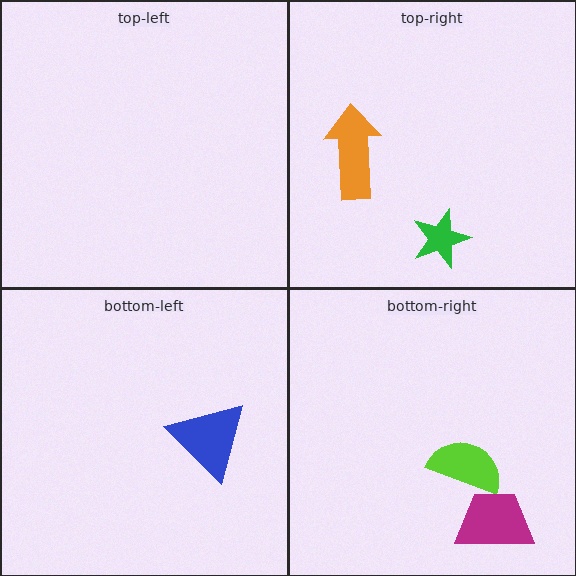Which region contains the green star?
The top-right region.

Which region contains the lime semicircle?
The bottom-right region.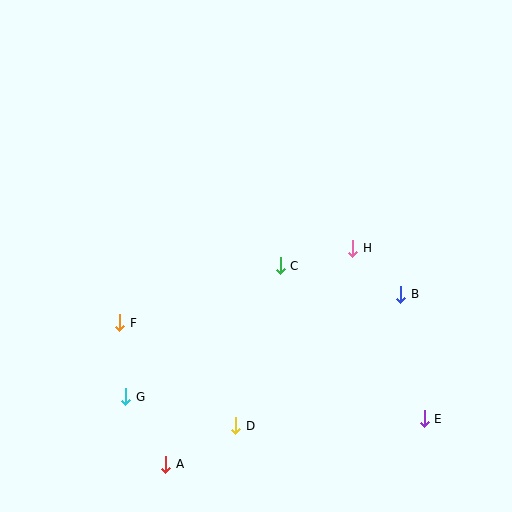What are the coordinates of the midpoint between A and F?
The midpoint between A and F is at (143, 393).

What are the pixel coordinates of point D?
Point D is at (236, 426).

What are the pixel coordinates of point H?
Point H is at (353, 248).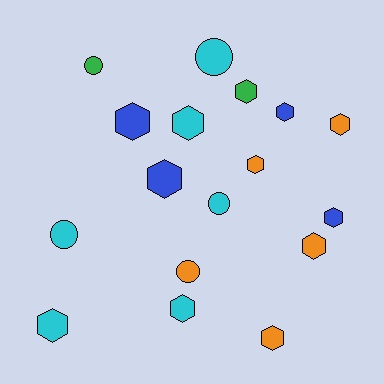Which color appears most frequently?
Cyan, with 6 objects.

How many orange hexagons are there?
There are 4 orange hexagons.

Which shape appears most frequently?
Hexagon, with 12 objects.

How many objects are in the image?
There are 17 objects.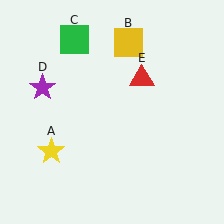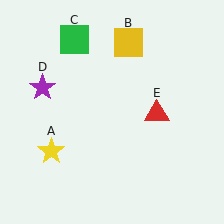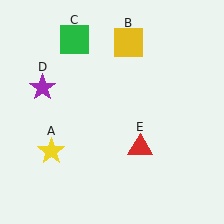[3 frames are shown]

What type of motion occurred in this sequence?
The red triangle (object E) rotated clockwise around the center of the scene.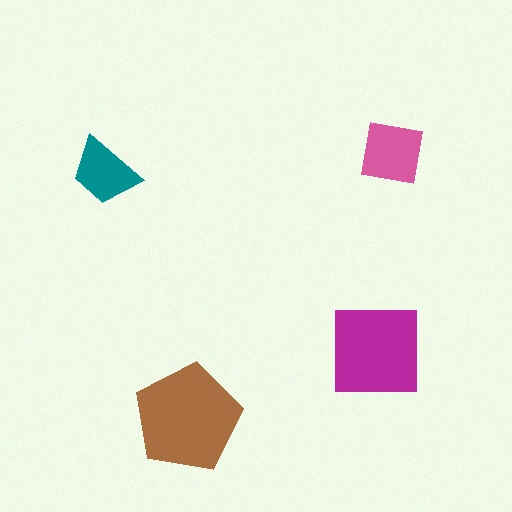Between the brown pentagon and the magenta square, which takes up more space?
The brown pentagon.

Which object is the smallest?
The teal trapezoid.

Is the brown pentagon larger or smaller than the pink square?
Larger.